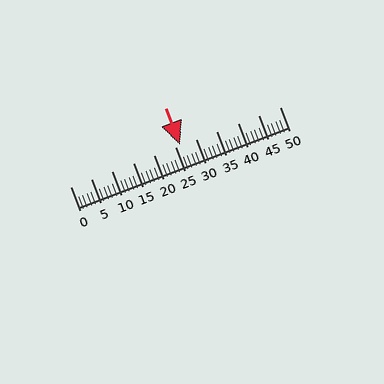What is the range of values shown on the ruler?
The ruler shows values from 0 to 50.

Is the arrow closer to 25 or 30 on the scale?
The arrow is closer to 25.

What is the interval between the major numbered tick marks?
The major tick marks are spaced 5 units apart.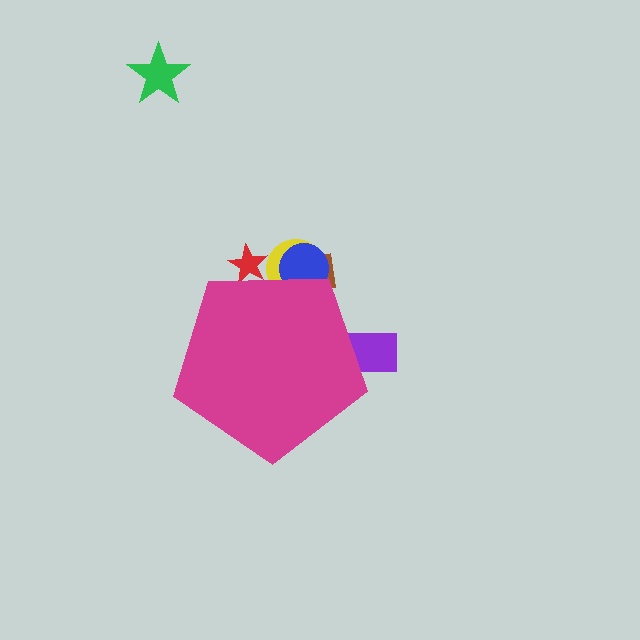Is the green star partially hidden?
No, the green star is fully visible.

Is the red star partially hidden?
Yes, the red star is partially hidden behind the magenta pentagon.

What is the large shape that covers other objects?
A magenta pentagon.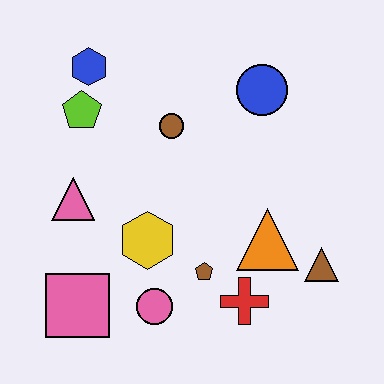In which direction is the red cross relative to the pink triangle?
The red cross is to the right of the pink triangle.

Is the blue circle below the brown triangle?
No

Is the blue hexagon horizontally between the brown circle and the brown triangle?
No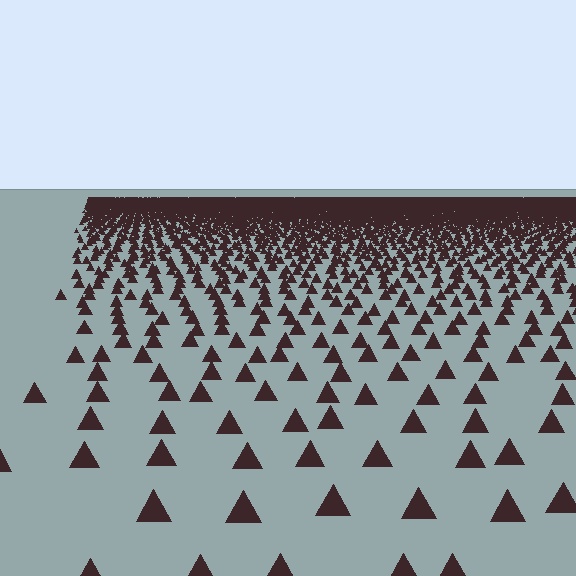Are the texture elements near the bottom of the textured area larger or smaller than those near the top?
Larger. Near the bottom, elements are closer to the viewer and appear at a bigger on-screen size.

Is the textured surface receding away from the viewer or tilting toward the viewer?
The surface is receding away from the viewer. Texture elements get smaller and denser toward the top.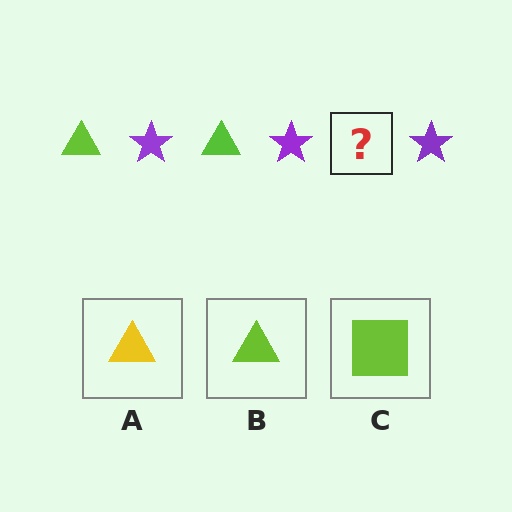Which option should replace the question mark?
Option B.